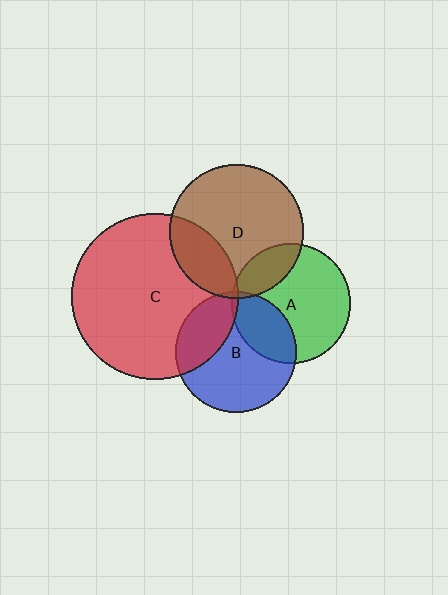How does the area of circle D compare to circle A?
Approximately 1.3 times.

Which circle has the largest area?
Circle C (red).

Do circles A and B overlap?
Yes.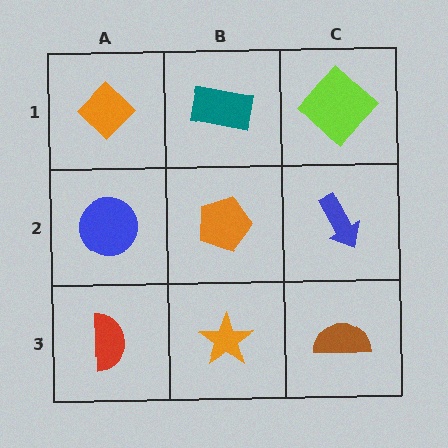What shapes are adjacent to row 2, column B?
A teal rectangle (row 1, column B), an orange star (row 3, column B), a blue circle (row 2, column A), a blue arrow (row 2, column C).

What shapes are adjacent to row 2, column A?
An orange diamond (row 1, column A), a red semicircle (row 3, column A), an orange pentagon (row 2, column B).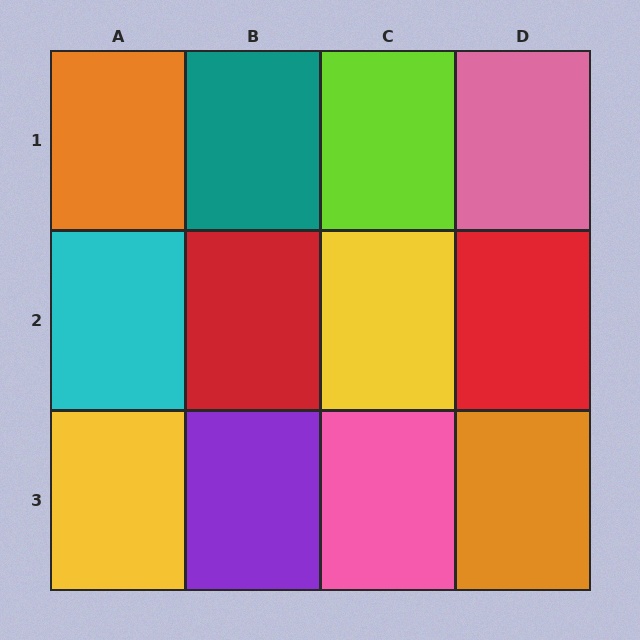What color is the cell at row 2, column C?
Yellow.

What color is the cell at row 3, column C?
Pink.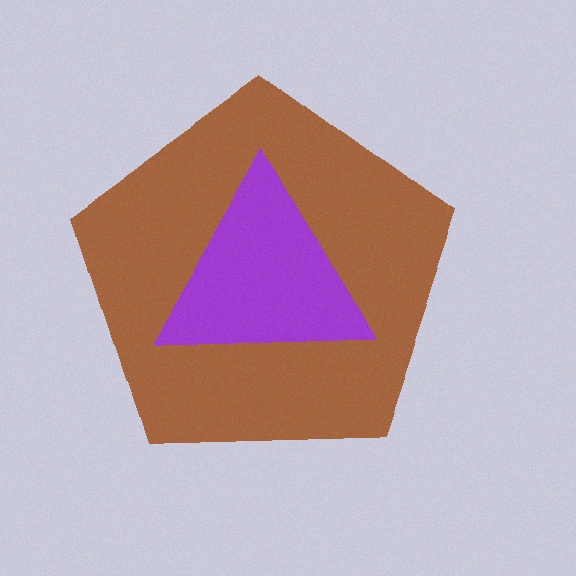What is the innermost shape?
The purple triangle.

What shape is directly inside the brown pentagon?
The purple triangle.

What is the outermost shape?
The brown pentagon.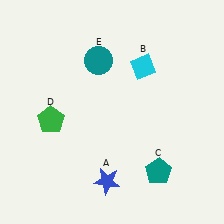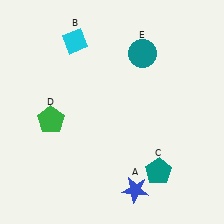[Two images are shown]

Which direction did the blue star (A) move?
The blue star (A) moved right.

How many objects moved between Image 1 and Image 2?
3 objects moved between the two images.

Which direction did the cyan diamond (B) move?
The cyan diamond (B) moved left.